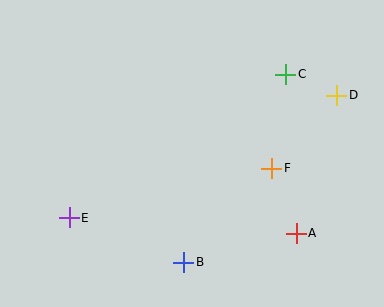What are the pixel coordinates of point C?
Point C is at (286, 74).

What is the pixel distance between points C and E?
The distance between C and E is 260 pixels.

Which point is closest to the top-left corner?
Point E is closest to the top-left corner.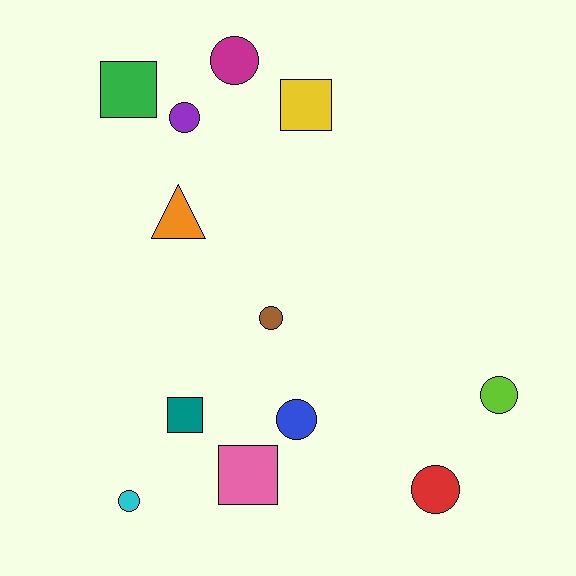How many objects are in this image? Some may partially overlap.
There are 12 objects.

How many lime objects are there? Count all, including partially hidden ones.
There is 1 lime object.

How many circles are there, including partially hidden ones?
There are 7 circles.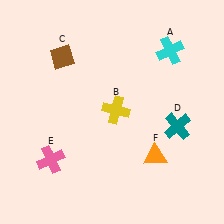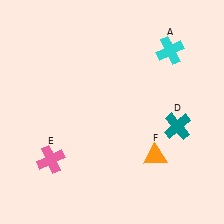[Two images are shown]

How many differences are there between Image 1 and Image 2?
There are 2 differences between the two images.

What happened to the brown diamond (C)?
The brown diamond (C) was removed in Image 2. It was in the top-left area of Image 1.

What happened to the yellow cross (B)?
The yellow cross (B) was removed in Image 2. It was in the top-right area of Image 1.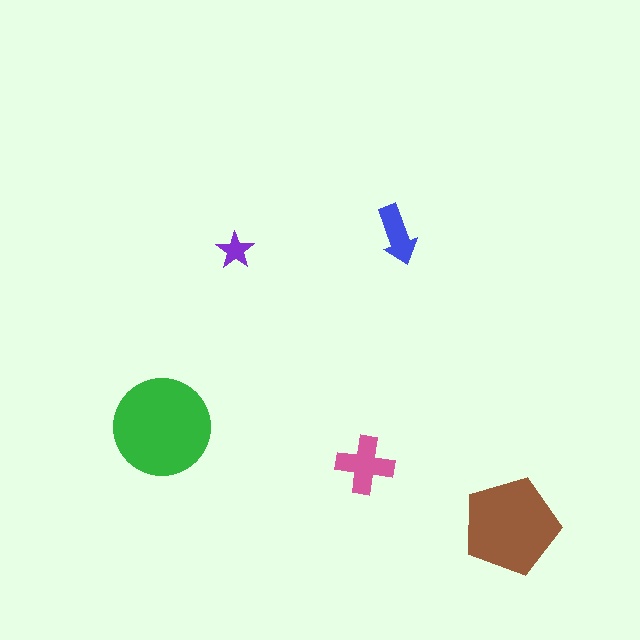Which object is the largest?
The green circle.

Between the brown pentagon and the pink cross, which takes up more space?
The brown pentagon.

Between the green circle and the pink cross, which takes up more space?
The green circle.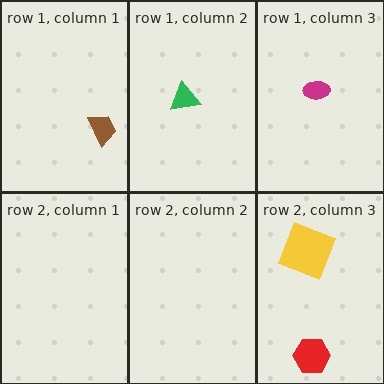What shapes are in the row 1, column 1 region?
The brown trapezoid.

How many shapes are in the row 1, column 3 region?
1.